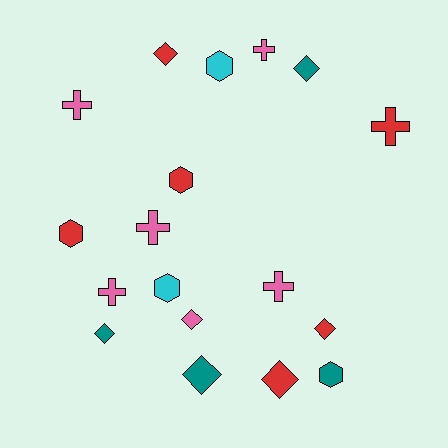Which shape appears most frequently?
Diamond, with 7 objects.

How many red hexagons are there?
There are 2 red hexagons.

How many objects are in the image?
There are 18 objects.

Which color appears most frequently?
Pink, with 6 objects.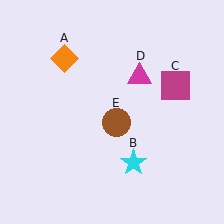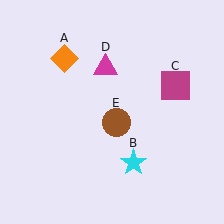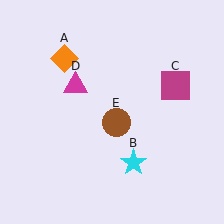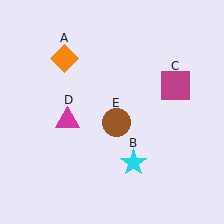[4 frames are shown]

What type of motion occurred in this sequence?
The magenta triangle (object D) rotated counterclockwise around the center of the scene.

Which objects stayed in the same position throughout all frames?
Orange diamond (object A) and cyan star (object B) and magenta square (object C) and brown circle (object E) remained stationary.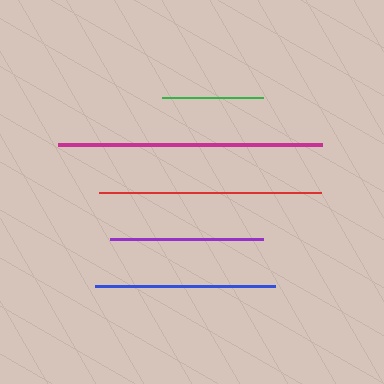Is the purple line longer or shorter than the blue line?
The blue line is longer than the purple line.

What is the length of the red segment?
The red segment is approximately 222 pixels long.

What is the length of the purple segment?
The purple segment is approximately 153 pixels long.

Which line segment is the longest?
The magenta line is the longest at approximately 263 pixels.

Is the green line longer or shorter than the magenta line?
The magenta line is longer than the green line.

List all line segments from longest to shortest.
From longest to shortest: magenta, red, blue, purple, green.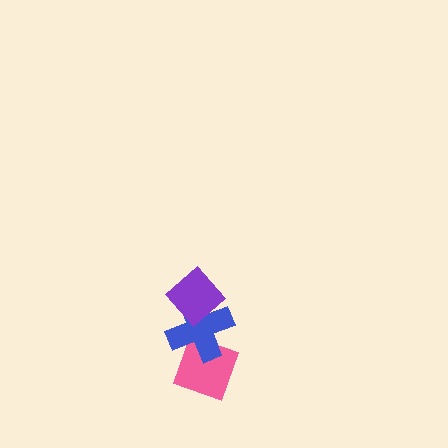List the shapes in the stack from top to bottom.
From top to bottom: the purple diamond, the blue cross, the pink diamond.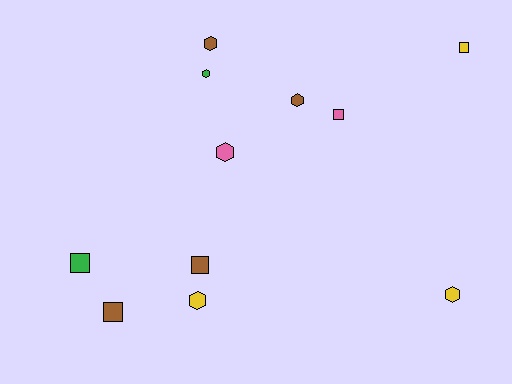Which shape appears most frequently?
Hexagon, with 6 objects.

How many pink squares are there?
There is 1 pink square.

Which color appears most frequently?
Brown, with 4 objects.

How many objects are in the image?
There are 11 objects.